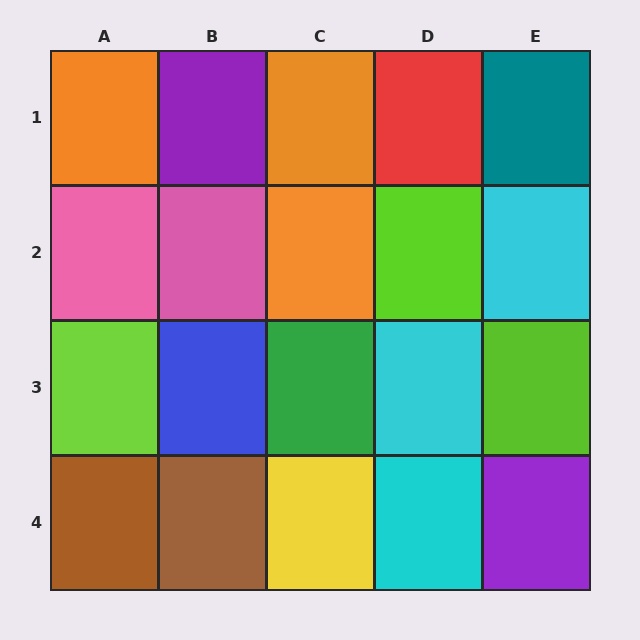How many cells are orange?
3 cells are orange.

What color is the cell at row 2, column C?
Orange.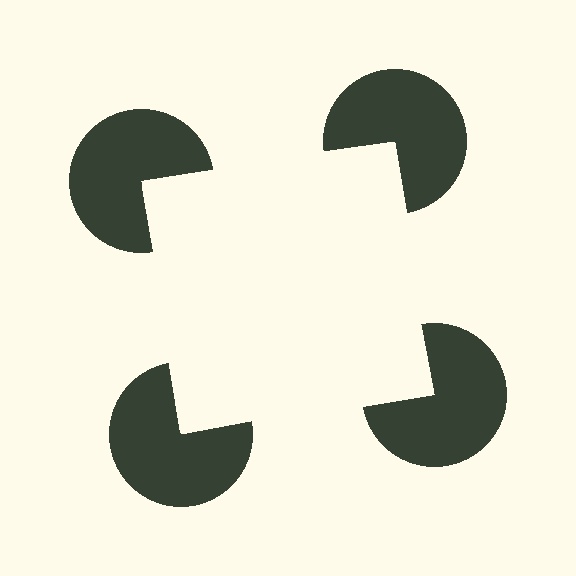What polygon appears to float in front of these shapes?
An illusory square — its edges are inferred from the aligned wedge cuts in the pac-man discs, not physically drawn.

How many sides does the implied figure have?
4 sides.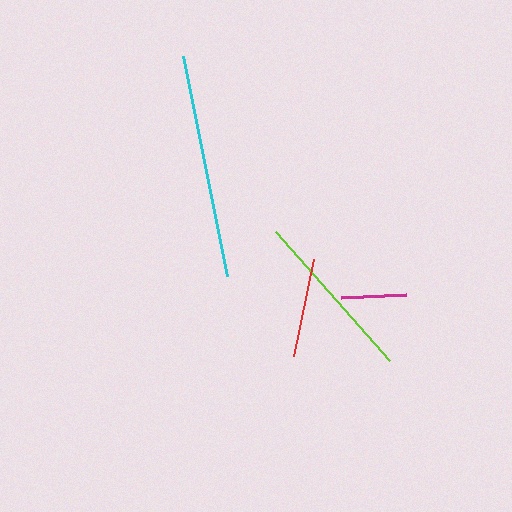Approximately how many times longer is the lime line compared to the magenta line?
The lime line is approximately 2.6 times the length of the magenta line.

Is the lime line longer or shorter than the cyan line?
The cyan line is longer than the lime line.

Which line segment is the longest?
The cyan line is the longest at approximately 225 pixels.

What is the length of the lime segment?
The lime segment is approximately 172 pixels long.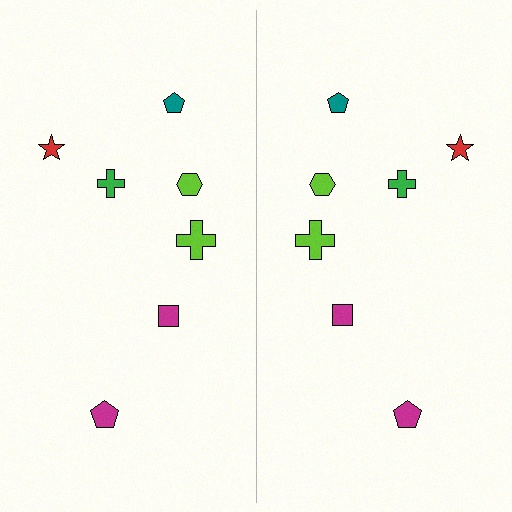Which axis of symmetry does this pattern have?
The pattern has a vertical axis of symmetry running through the center of the image.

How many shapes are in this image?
There are 14 shapes in this image.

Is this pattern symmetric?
Yes, this pattern has bilateral (reflection) symmetry.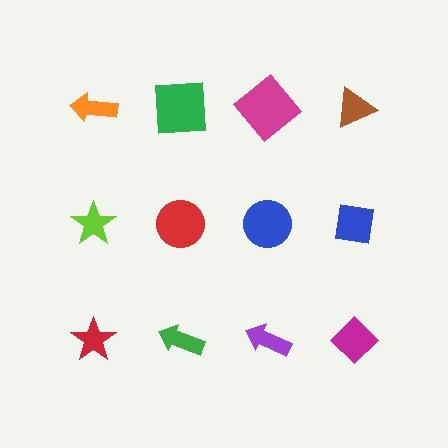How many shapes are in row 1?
4 shapes.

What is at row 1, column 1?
An orange arrow.